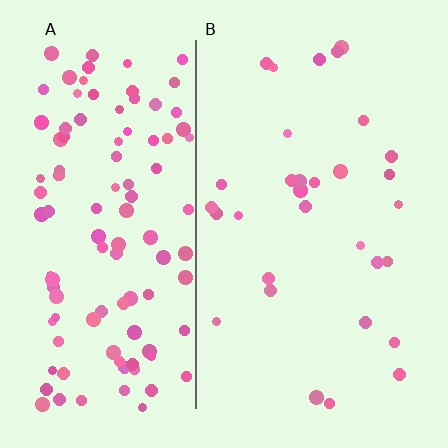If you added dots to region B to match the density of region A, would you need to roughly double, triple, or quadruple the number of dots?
Approximately quadruple.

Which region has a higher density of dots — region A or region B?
A (the left).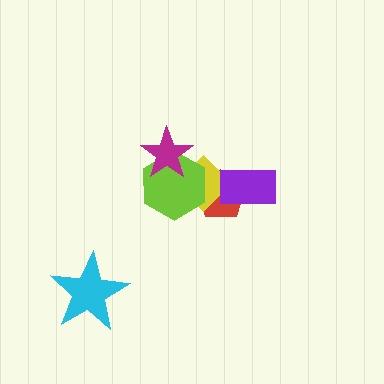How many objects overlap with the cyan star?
0 objects overlap with the cyan star.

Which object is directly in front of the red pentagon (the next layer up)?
The yellow diamond is directly in front of the red pentagon.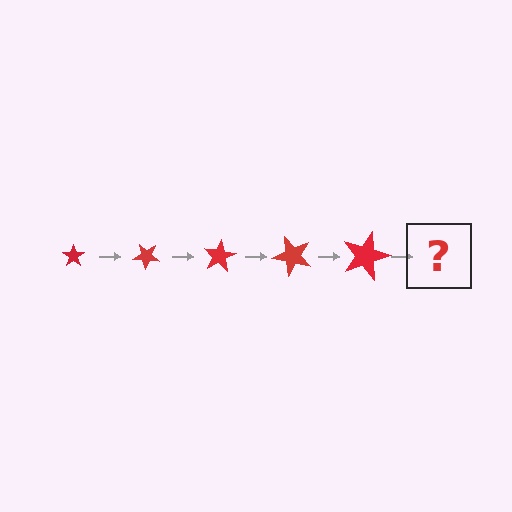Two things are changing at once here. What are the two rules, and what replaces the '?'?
The two rules are that the star grows larger each step and it rotates 40 degrees each step. The '?' should be a star, larger than the previous one and rotated 200 degrees from the start.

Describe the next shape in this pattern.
It should be a star, larger than the previous one and rotated 200 degrees from the start.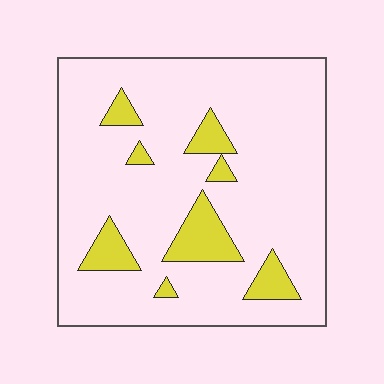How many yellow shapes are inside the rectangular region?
8.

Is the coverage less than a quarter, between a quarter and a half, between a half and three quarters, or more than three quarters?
Less than a quarter.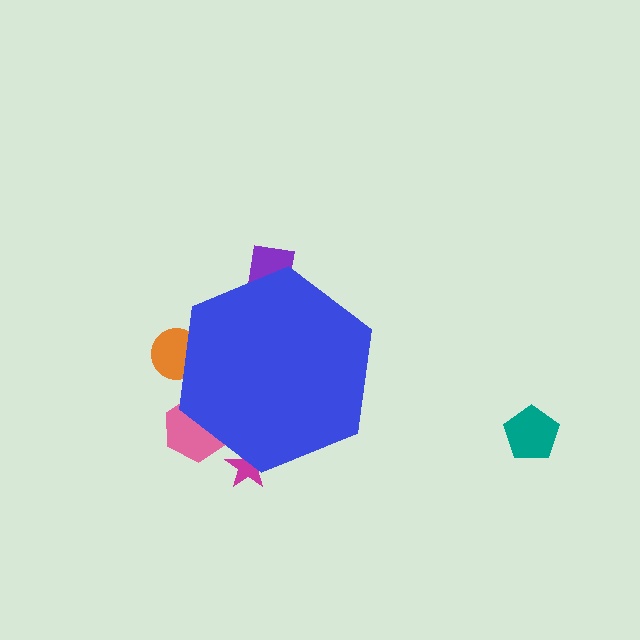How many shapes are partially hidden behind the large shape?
4 shapes are partially hidden.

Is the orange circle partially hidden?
Yes, the orange circle is partially hidden behind the blue hexagon.